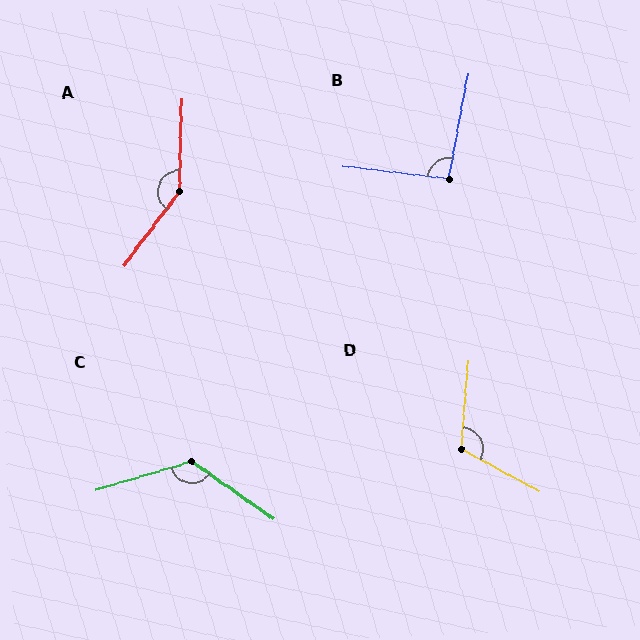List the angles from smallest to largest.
B (94°), D (113°), C (129°), A (145°).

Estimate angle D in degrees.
Approximately 113 degrees.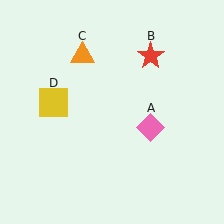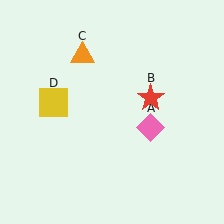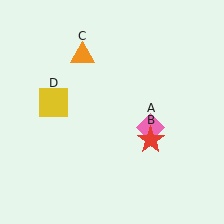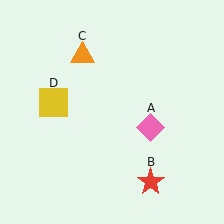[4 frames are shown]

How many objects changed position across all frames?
1 object changed position: red star (object B).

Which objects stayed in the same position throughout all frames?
Pink diamond (object A) and orange triangle (object C) and yellow square (object D) remained stationary.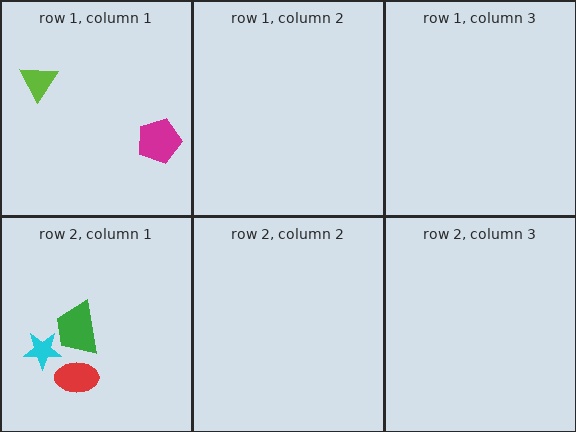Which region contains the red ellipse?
The row 2, column 1 region.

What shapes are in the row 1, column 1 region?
The lime triangle, the magenta pentagon.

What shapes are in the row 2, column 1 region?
The cyan star, the red ellipse, the green trapezoid.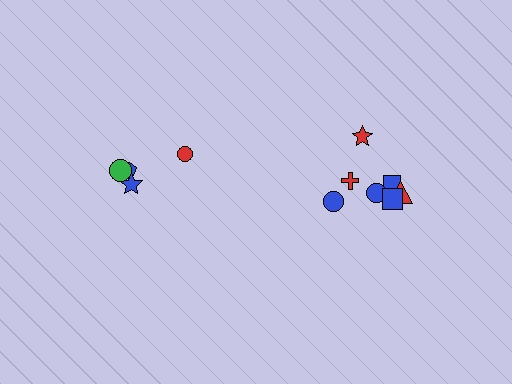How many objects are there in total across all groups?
There are 11 objects.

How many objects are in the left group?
There are 4 objects.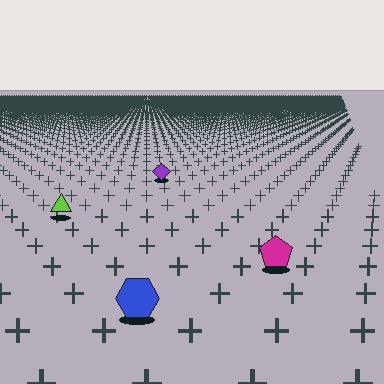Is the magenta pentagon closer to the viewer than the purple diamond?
Yes. The magenta pentagon is closer — you can tell from the texture gradient: the ground texture is coarser near it.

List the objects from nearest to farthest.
From nearest to farthest: the blue hexagon, the magenta pentagon, the lime triangle, the purple diamond.